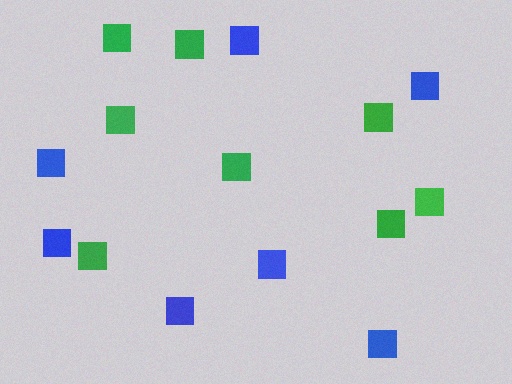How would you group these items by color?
There are 2 groups: one group of blue squares (7) and one group of green squares (8).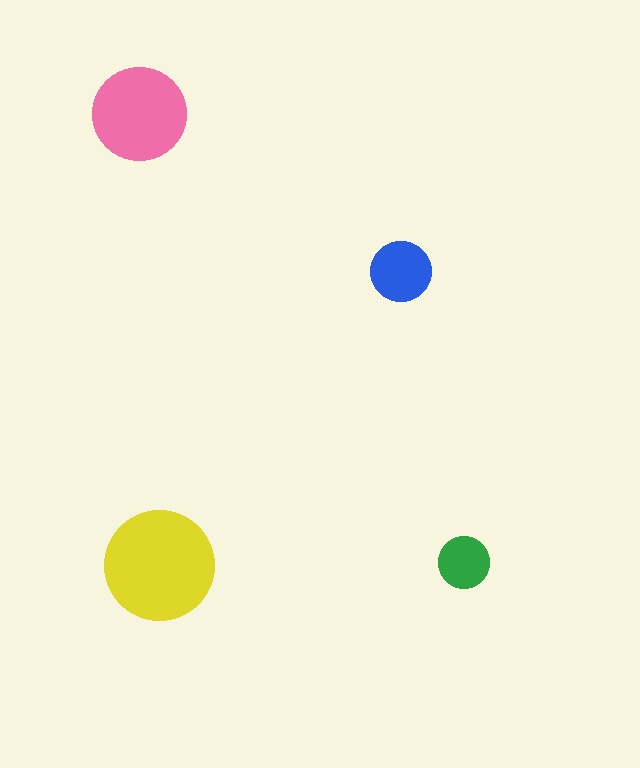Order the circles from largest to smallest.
the yellow one, the pink one, the blue one, the green one.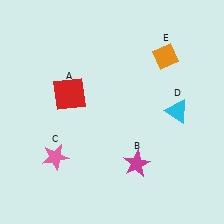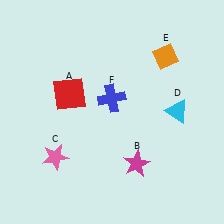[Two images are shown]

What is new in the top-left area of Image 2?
A blue cross (F) was added in the top-left area of Image 2.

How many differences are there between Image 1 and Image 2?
There is 1 difference between the two images.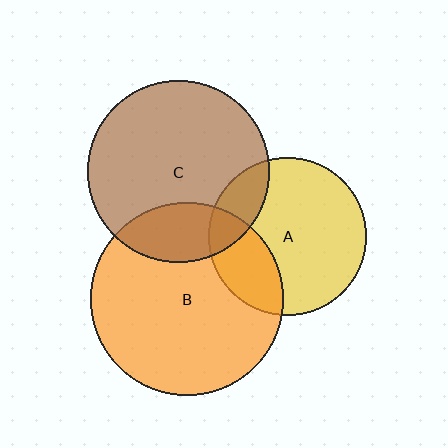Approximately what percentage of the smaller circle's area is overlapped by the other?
Approximately 20%.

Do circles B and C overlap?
Yes.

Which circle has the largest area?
Circle B (orange).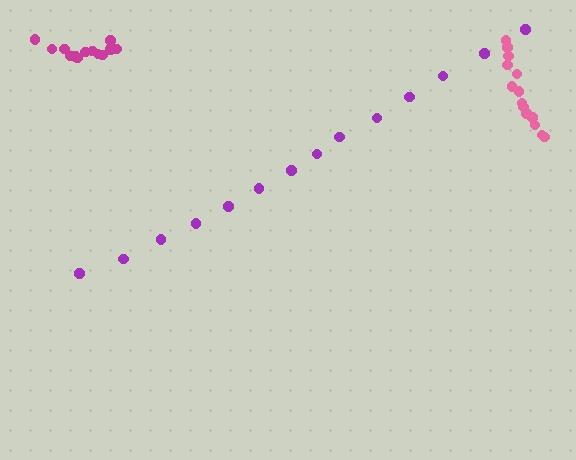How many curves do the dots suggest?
There are 3 distinct paths.